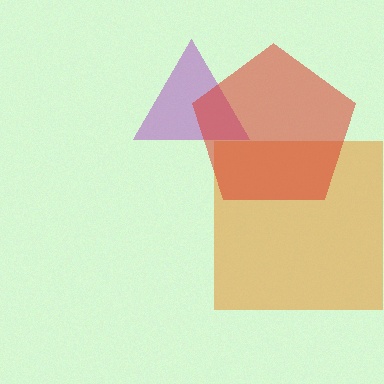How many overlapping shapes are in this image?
There are 3 overlapping shapes in the image.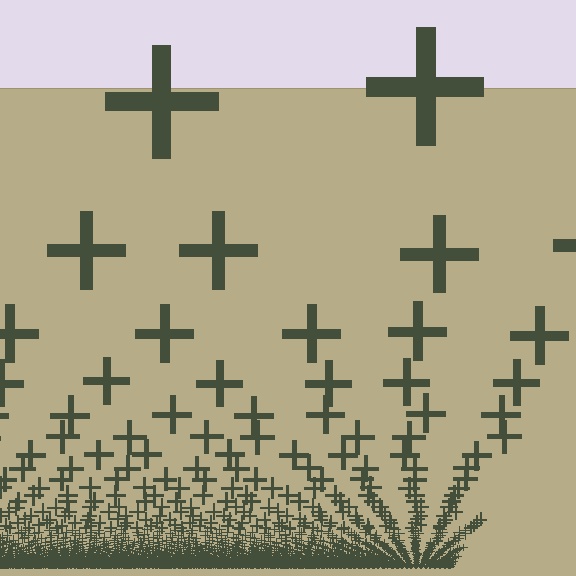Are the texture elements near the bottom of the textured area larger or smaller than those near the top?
Smaller. The gradient is inverted — elements near the bottom are smaller and denser.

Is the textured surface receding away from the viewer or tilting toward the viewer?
The surface appears to tilt toward the viewer. Texture elements get larger and sparser toward the top.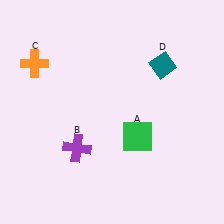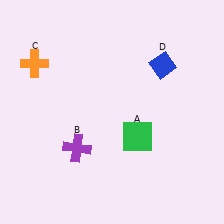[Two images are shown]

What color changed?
The diamond (D) changed from teal in Image 1 to blue in Image 2.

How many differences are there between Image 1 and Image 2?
There is 1 difference between the two images.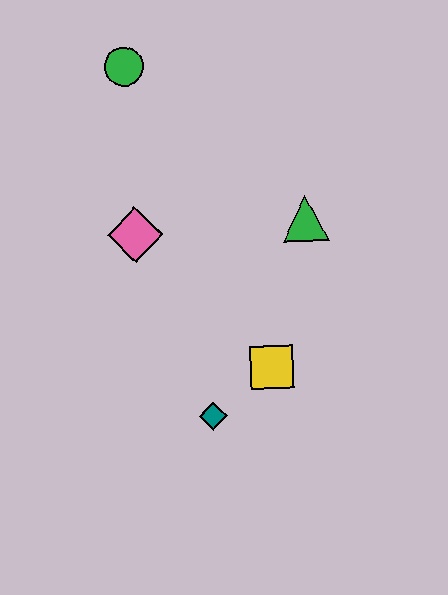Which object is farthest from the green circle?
The teal diamond is farthest from the green circle.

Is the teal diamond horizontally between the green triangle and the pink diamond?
Yes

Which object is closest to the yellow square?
The teal diamond is closest to the yellow square.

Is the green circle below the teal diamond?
No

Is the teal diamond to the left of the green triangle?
Yes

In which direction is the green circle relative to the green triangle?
The green circle is to the left of the green triangle.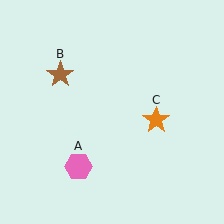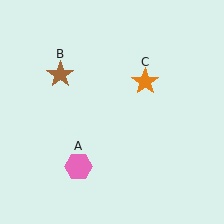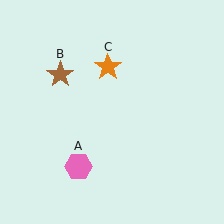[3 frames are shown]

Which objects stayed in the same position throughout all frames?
Pink hexagon (object A) and brown star (object B) remained stationary.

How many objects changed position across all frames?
1 object changed position: orange star (object C).